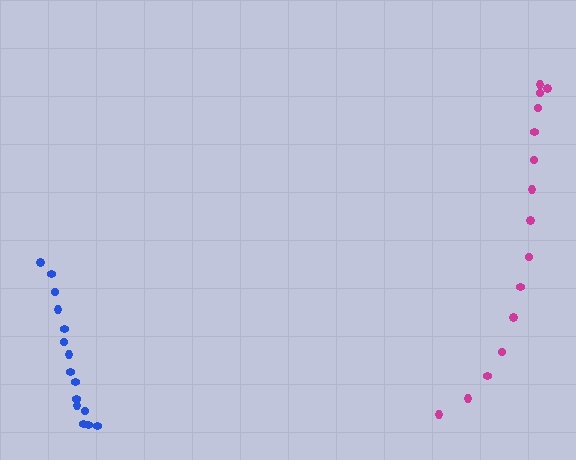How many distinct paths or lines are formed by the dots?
There are 2 distinct paths.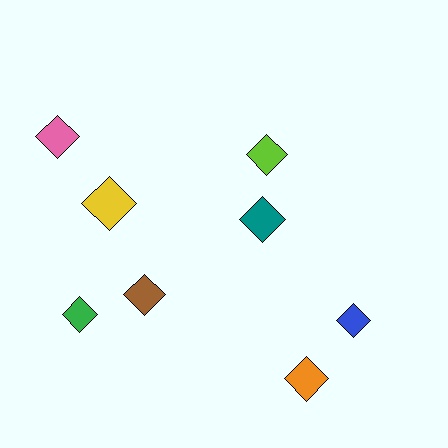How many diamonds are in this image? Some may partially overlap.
There are 8 diamonds.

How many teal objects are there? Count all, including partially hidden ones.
There is 1 teal object.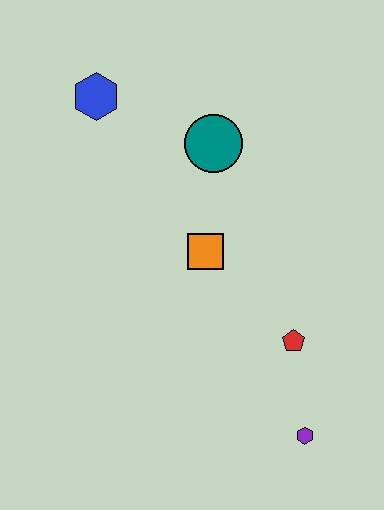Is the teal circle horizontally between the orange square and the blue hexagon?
No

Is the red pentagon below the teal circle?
Yes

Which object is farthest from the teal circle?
The purple hexagon is farthest from the teal circle.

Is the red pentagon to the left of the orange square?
No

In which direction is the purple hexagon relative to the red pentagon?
The purple hexagon is below the red pentagon.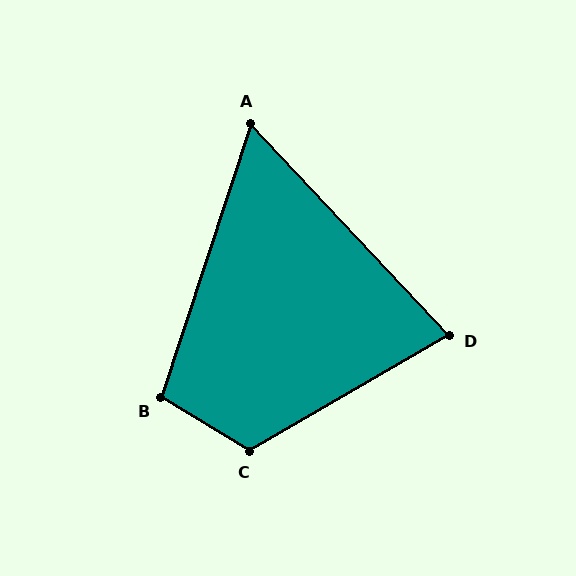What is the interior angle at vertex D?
Approximately 77 degrees (acute).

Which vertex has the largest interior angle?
C, at approximately 119 degrees.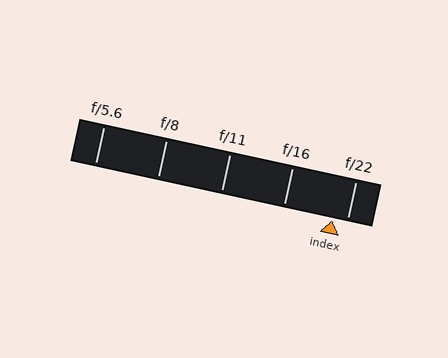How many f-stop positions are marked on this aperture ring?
There are 5 f-stop positions marked.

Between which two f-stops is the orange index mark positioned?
The index mark is between f/16 and f/22.